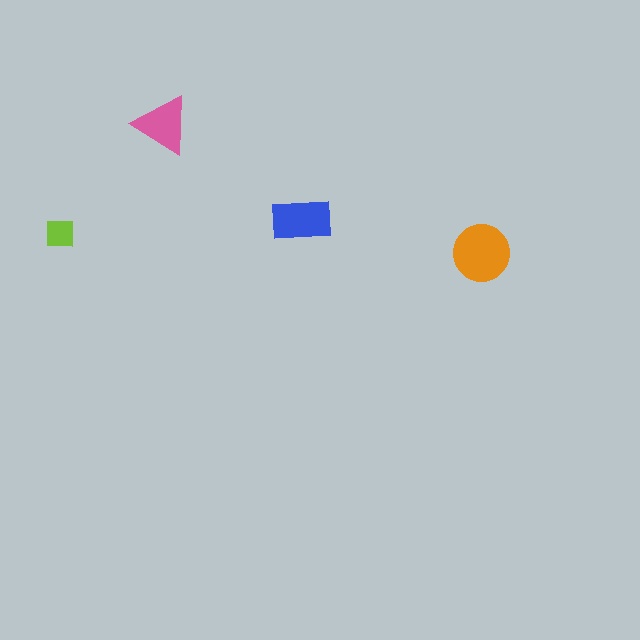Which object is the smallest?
The lime square.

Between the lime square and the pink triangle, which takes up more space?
The pink triangle.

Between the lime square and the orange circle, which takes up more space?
The orange circle.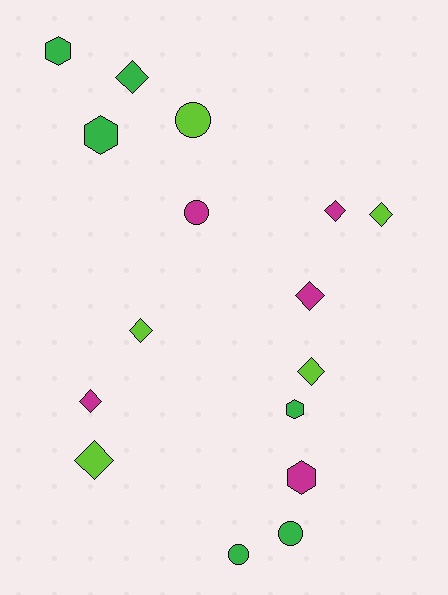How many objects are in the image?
There are 16 objects.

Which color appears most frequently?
Green, with 6 objects.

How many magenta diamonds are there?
There are 3 magenta diamonds.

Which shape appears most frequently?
Diamond, with 8 objects.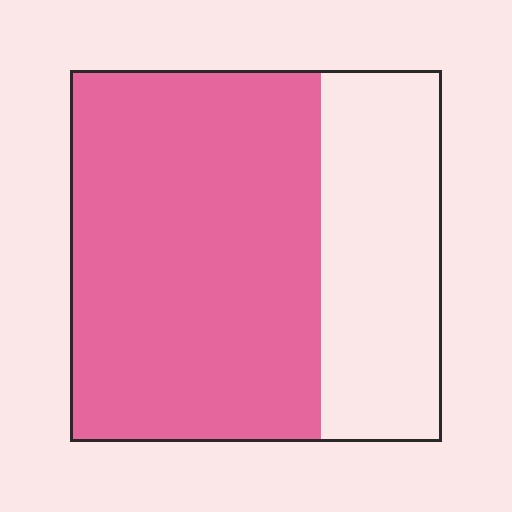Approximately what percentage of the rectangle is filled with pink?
Approximately 65%.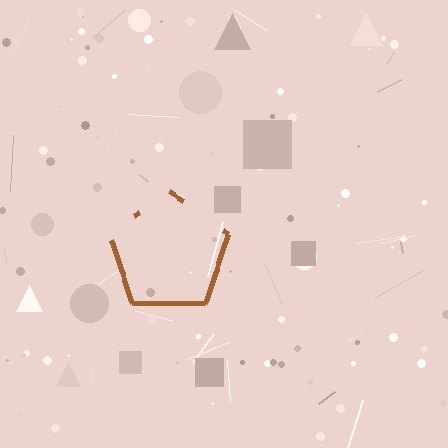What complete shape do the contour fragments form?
The contour fragments form a pentagon.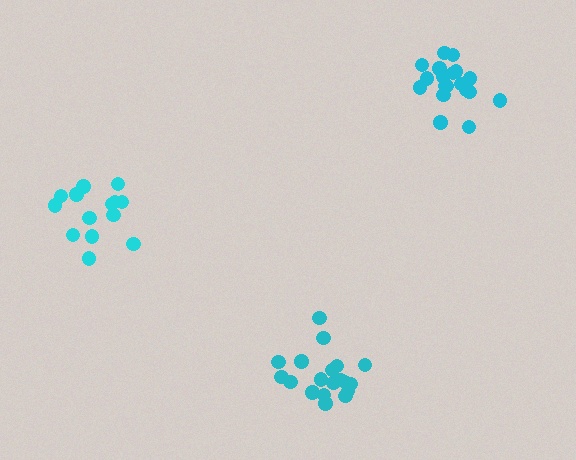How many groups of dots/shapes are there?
There are 3 groups.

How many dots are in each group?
Group 1: 19 dots, Group 2: 15 dots, Group 3: 19 dots (53 total).